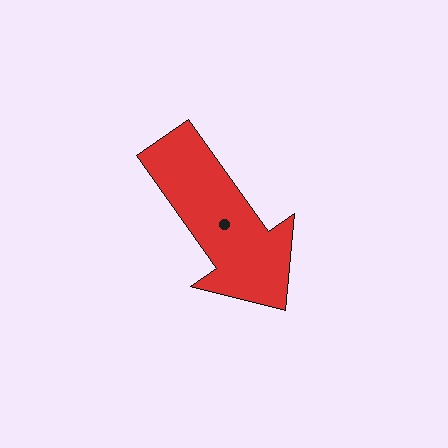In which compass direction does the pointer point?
Southeast.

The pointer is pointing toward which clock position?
Roughly 5 o'clock.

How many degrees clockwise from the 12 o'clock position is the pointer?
Approximately 145 degrees.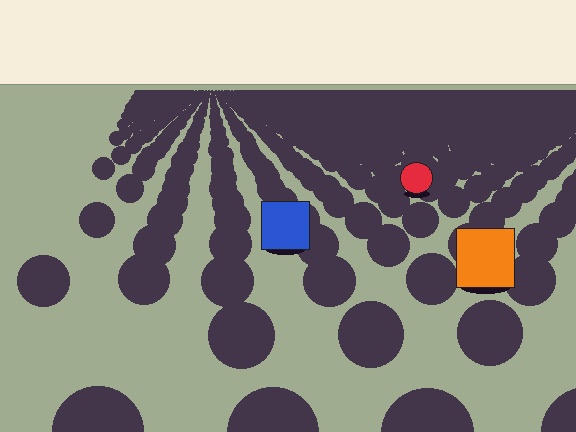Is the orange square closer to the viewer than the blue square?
Yes. The orange square is closer — you can tell from the texture gradient: the ground texture is coarser near it.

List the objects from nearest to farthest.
From nearest to farthest: the orange square, the blue square, the red circle.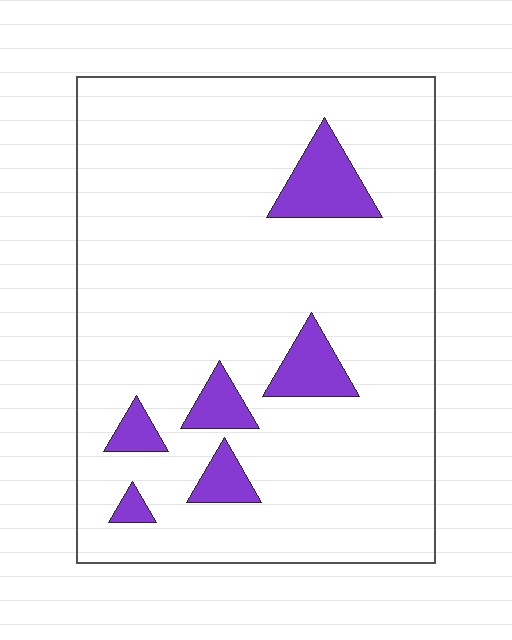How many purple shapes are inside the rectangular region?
6.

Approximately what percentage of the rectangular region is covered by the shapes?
Approximately 10%.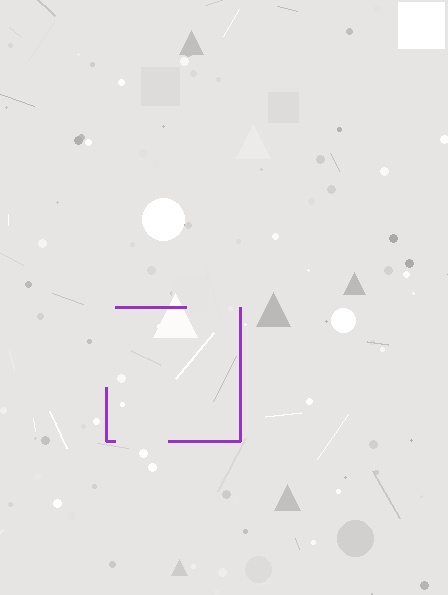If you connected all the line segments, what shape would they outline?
They would outline a square.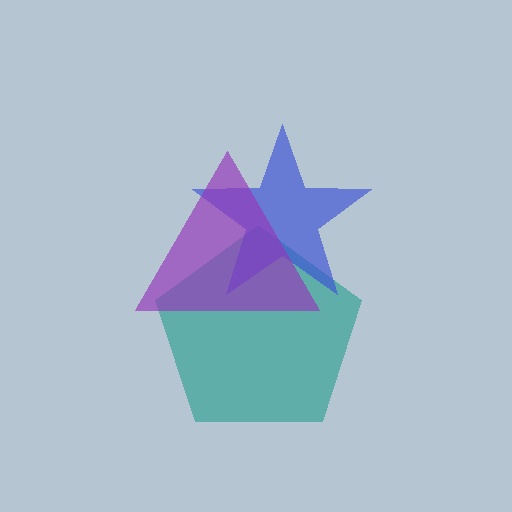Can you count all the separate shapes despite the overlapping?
Yes, there are 3 separate shapes.